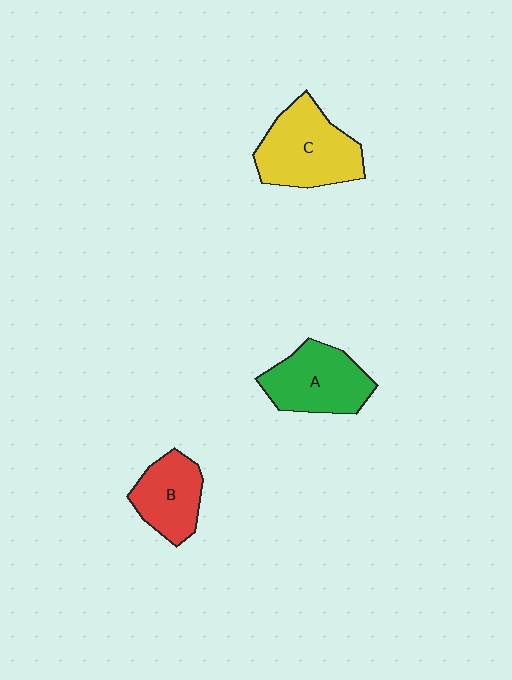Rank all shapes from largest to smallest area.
From largest to smallest: C (yellow), A (green), B (red).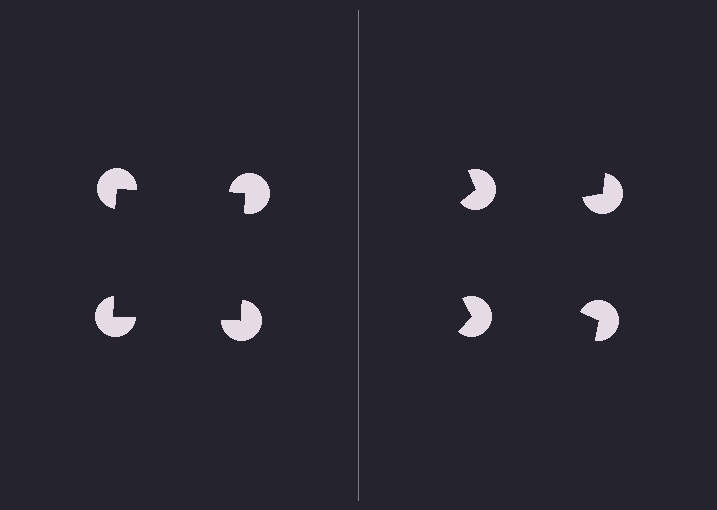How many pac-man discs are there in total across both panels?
8 — 4 on each side.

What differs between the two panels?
The pac-man discs are positioned identically on both sides; only the wedge orientations differ. On the left they align to a square; on the right they are misaligned.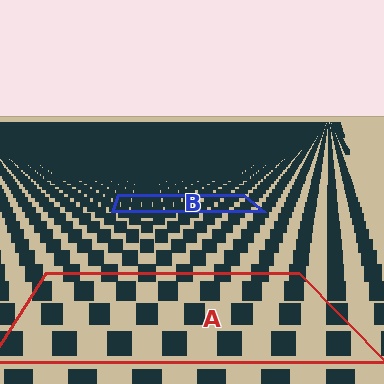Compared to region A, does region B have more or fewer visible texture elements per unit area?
Region B has more texture elements per unit area — they are packed more densely because it is farther away.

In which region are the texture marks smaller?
The texture marks are smaller in region B, because it is farther away.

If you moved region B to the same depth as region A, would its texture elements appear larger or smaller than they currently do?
They would appear larger. At a closer depth, the same texture elements are projected at a bigger on-screen size.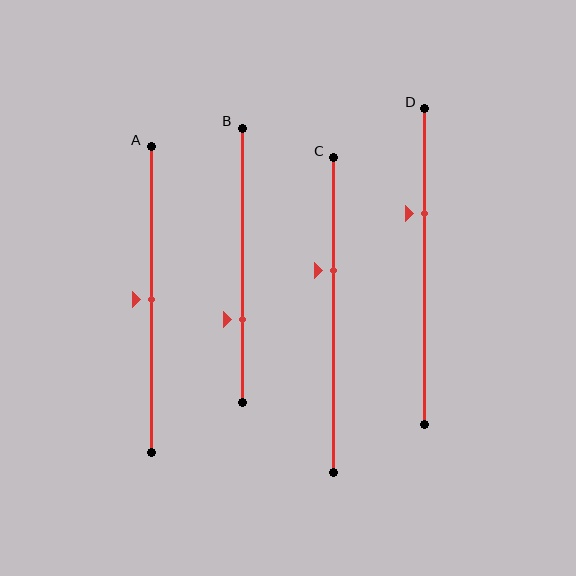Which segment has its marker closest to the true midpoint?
Segment A has its marker closest to the true midpoint.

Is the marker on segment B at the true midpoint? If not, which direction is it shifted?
No, the marker on segment B is shifted downward by about 20% of the segment length.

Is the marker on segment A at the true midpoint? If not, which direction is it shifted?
Yes, the marker on segment A is at the true midpoint.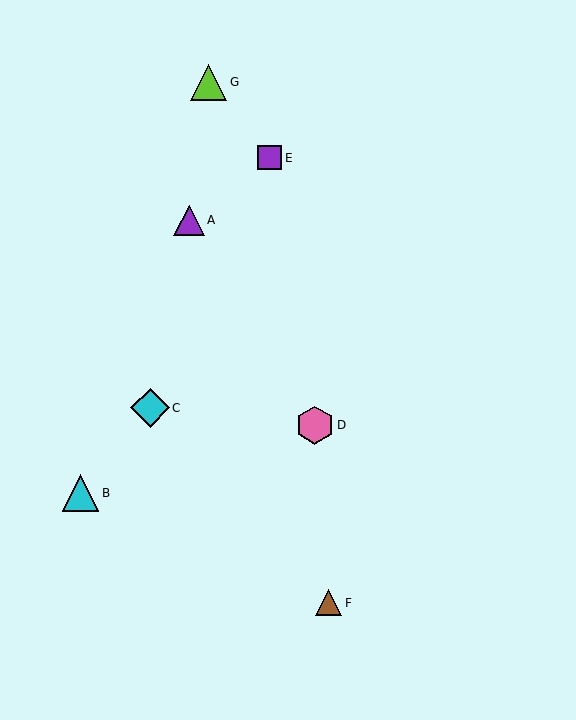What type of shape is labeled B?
Shape B is a cyan triangle.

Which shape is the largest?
The cyan diamond (labeled C) is the largest.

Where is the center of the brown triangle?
The center of the brown triangle is at (329, 603).